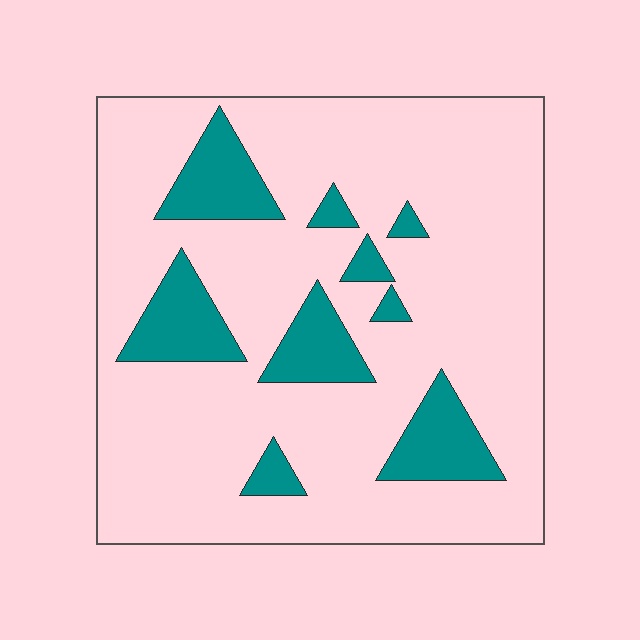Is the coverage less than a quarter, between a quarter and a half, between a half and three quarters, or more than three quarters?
Less than a quarter.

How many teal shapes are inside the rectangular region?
9.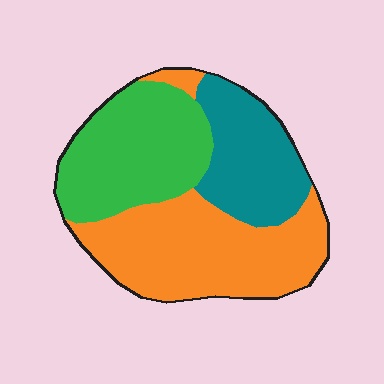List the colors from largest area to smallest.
From largest to smallest: orange, green, teal.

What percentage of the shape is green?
Green covers roughly 35% of the shape.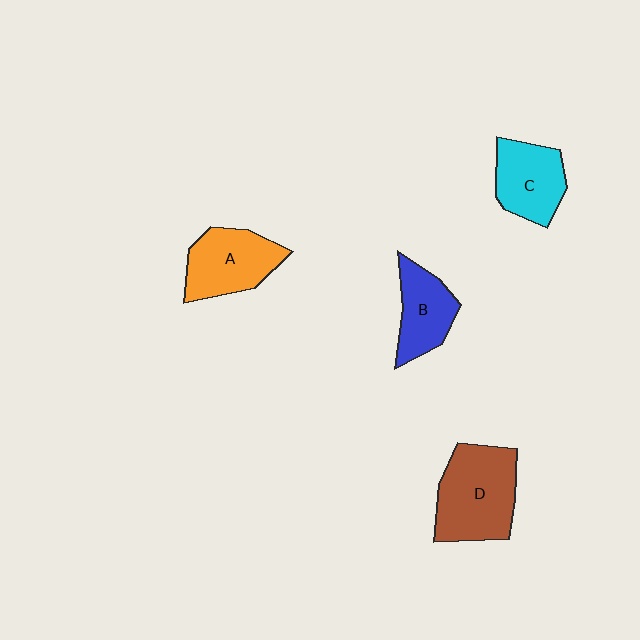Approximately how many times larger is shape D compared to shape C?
Approximately 1.4 times.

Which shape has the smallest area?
Shape B (blue).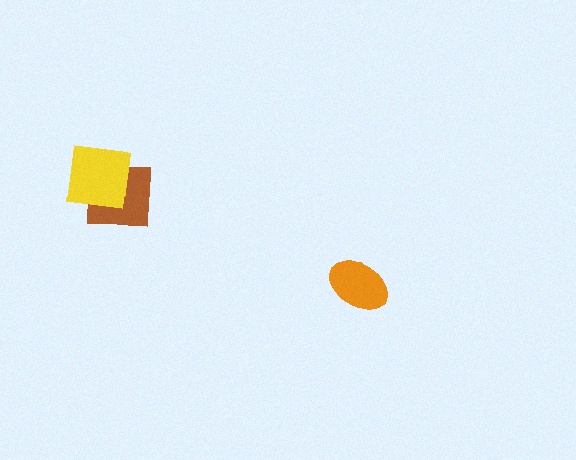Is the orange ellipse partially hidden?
No, no other shape covers it.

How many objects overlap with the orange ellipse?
0 objects overlap with the orange ellipse.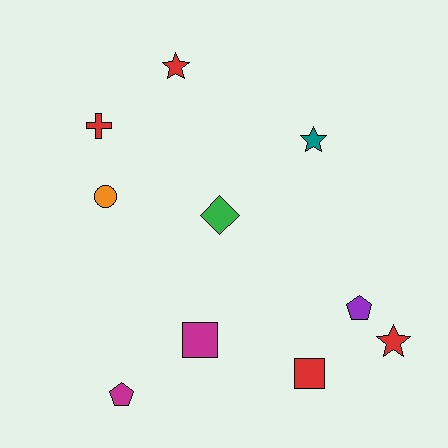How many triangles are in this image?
There are no triangles.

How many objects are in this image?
There are 10 objects.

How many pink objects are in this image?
There are no pink objects.